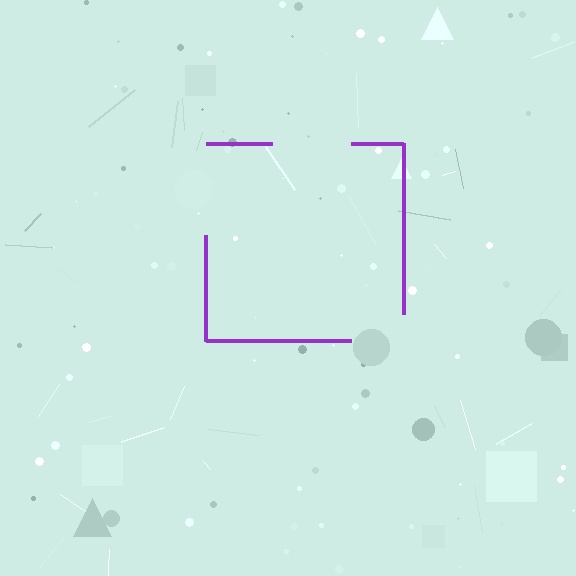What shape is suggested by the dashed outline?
The dashed outline suggests a square.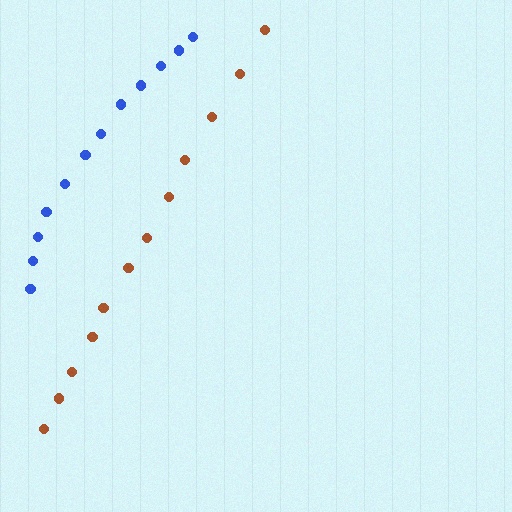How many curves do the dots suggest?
There are 2 distinct paths.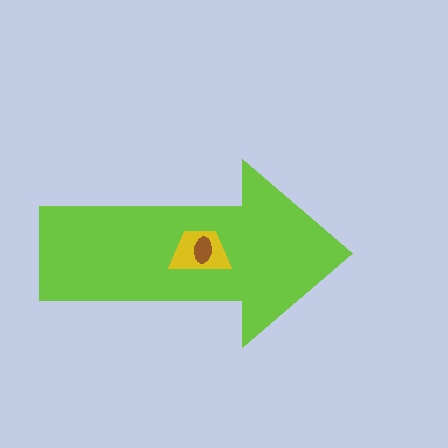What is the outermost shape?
The lime arrow.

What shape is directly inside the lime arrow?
The yellow trapezoid.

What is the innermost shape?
The brown ellipse.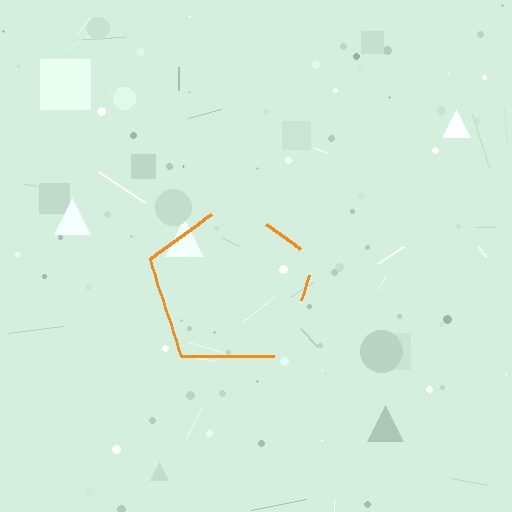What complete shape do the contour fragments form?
The contour fragments form a pentagon.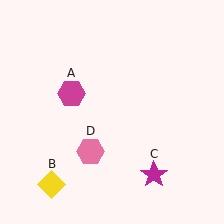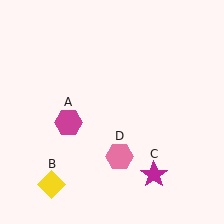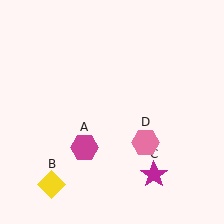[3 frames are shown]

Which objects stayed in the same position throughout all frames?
Yellow diamond (object B) and magenta star (object C) remained stationary.